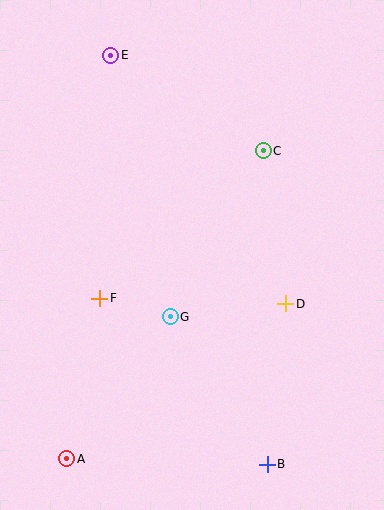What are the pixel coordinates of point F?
Point F is at (100, 298).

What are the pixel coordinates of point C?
Point C is at (263, 151).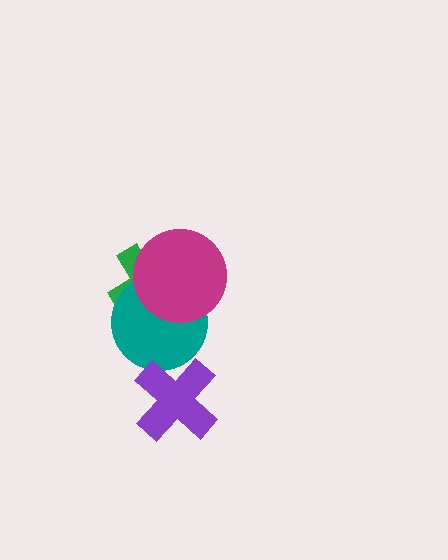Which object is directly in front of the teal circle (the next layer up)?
The purple cross is directly in front of the teal circle.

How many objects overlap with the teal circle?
3 objects overlap with the teal circle.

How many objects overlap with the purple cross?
1 object overlaps with the purple cross.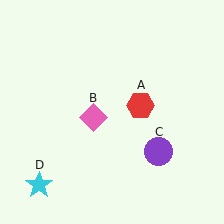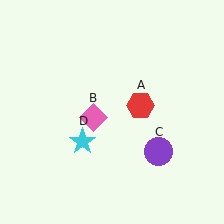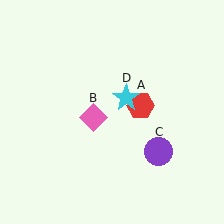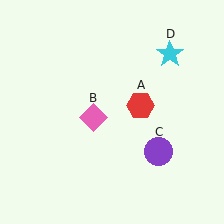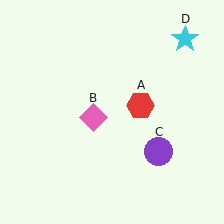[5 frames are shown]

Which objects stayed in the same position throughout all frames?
Red hexagon (object A) and pink diamond (object B) and purple circle (object C) remained stationary.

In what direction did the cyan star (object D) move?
The cyan star (object D) moved up and to the right.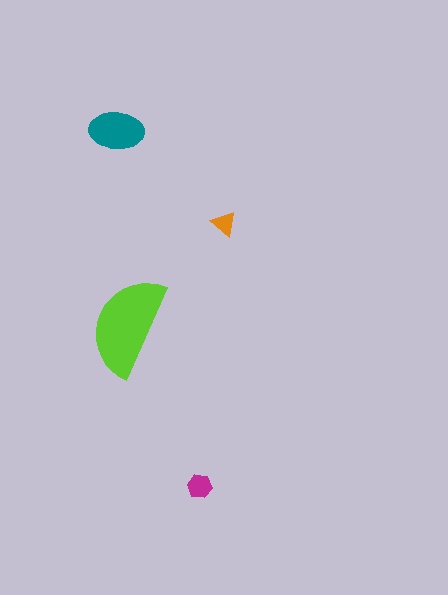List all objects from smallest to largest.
The orange triangle, the magenta hexagon, the teal ellipse, the lime semicircle.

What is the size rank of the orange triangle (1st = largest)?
4th.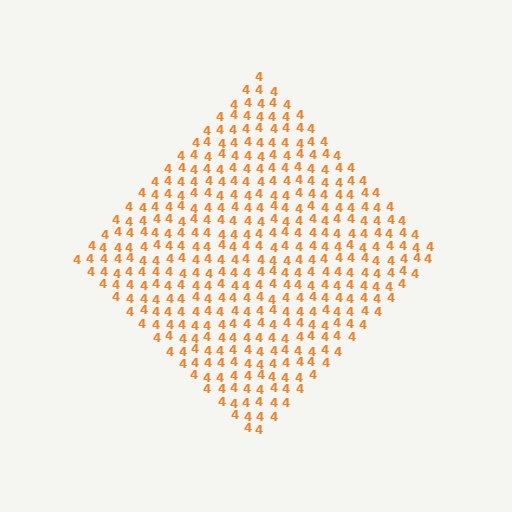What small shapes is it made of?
It is made of small digit 4's.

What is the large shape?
The large shape is a diamond.